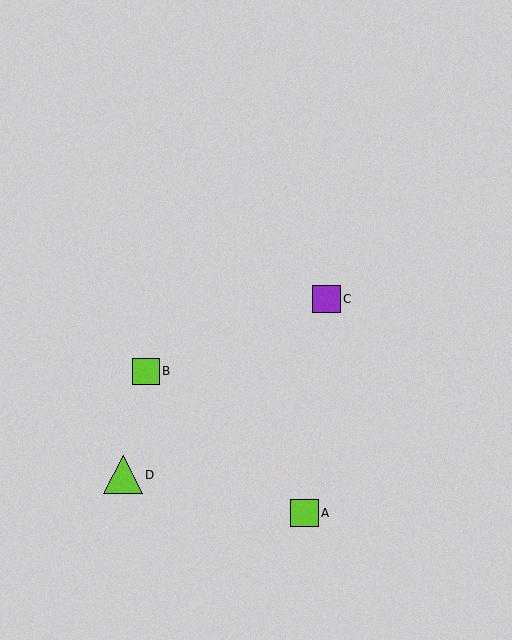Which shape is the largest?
The lime triangle (labeled D) is the largest.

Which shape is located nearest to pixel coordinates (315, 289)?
The purple square (labeled C) at (327, 299) is nearest to that location.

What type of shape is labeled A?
Shape A is a lime square.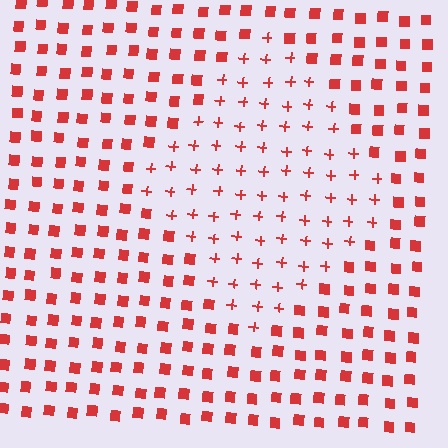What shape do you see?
I see a diamond.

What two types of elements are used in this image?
The image uses plus signs inside the diamond region and squares outside it.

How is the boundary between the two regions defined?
The boundary is defined by a change in element shape: plus signs inside vs. squares outside. All elements share the same color and spacing.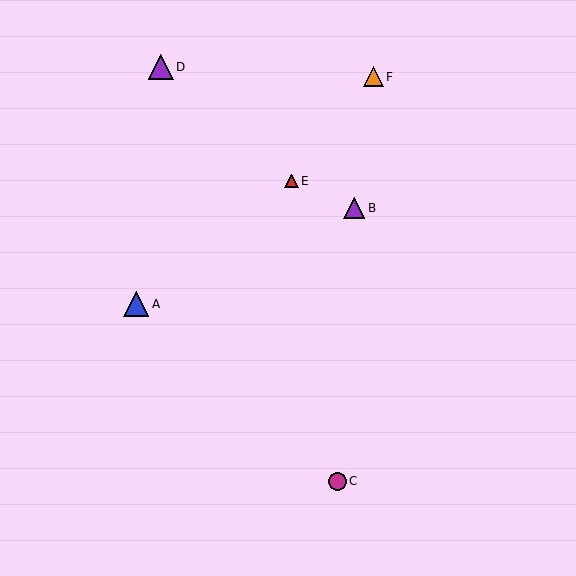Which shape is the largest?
The purple triangle (labeled D) is the largest.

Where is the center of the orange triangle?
The center of the orange triangle is at (373, 77).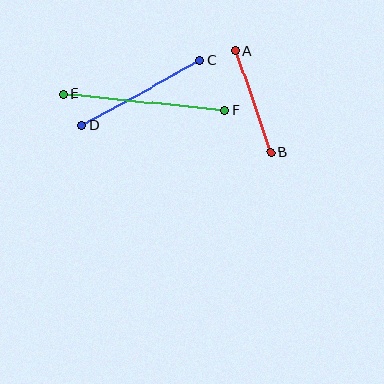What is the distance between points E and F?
The distance is approximately 162 pixels.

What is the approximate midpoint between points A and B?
The midpoint is at approximately (253, 102) pixels.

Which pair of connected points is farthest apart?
Points E and F are farthest apart.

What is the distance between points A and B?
The distance is approximately 107 pixels.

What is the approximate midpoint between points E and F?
The midpoint is at approximately (144, 102) pixels.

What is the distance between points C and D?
The distance is approximately 135 pixels.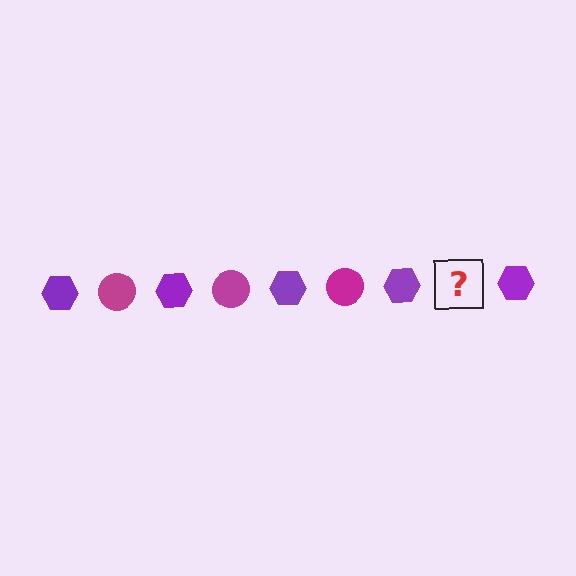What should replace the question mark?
The question mark should be replaced with a magenta circle.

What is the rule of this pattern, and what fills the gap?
The rule is that the pattern alternates between purple hexagon and magenta circle. The gap should be filled with a magenta circle.